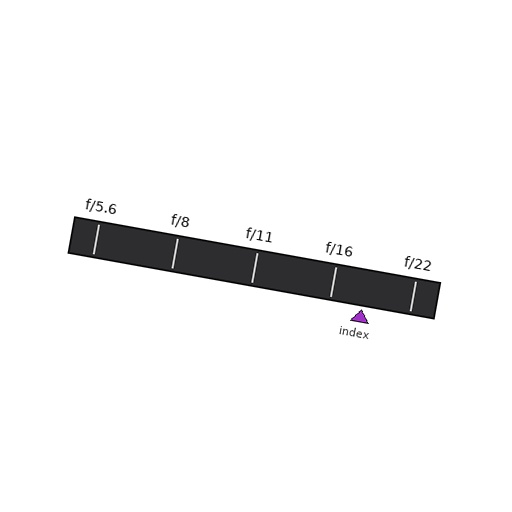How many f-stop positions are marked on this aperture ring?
There are 5 f-stop positions marked.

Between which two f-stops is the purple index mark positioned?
The index mark is between f/16 and f/22.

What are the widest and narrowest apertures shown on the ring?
The widest aperture shown is f/5.6 and the narrowest is f/22.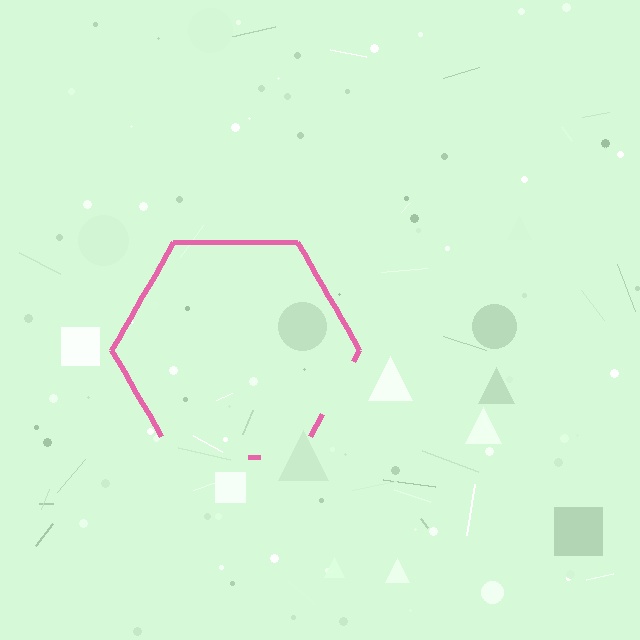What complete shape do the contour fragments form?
The contour fragments form a hexagon.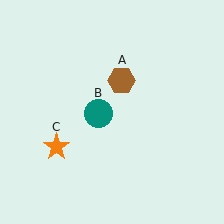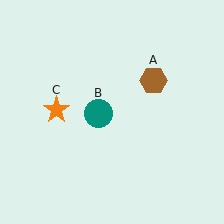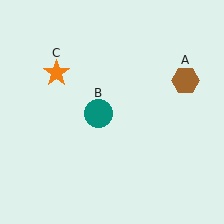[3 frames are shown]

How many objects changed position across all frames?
2 objects changed position: brown hexagon (object A), orange star (object C).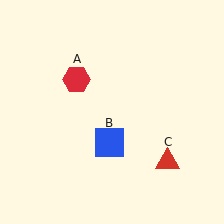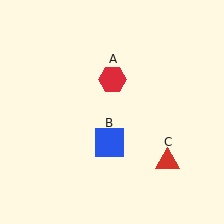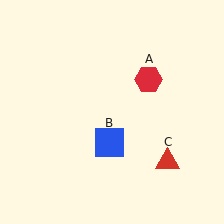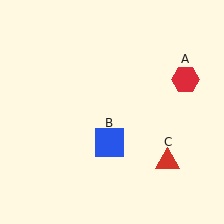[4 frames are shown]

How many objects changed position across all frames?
1 object changed position: red hexagon (object A).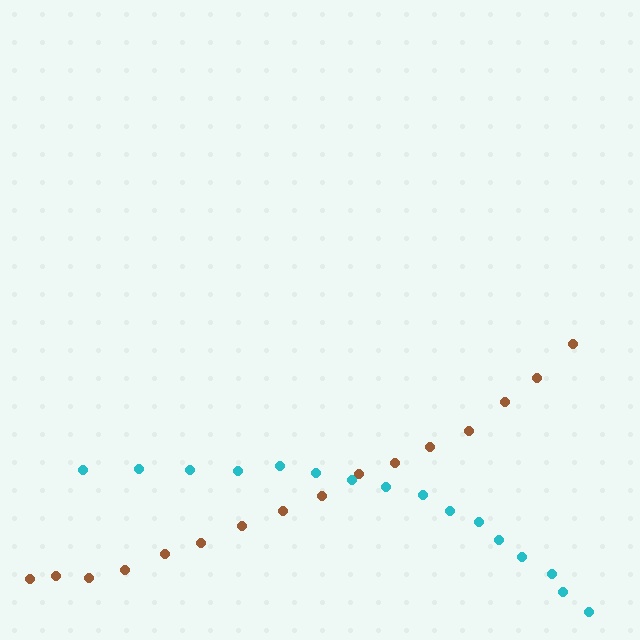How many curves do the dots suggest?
There are 2 distinct paths.